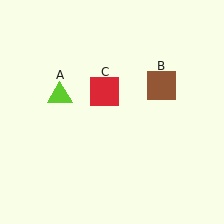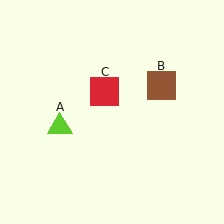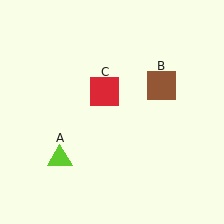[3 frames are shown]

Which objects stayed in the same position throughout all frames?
Brown square (object B) and red square (object C) remained stationary.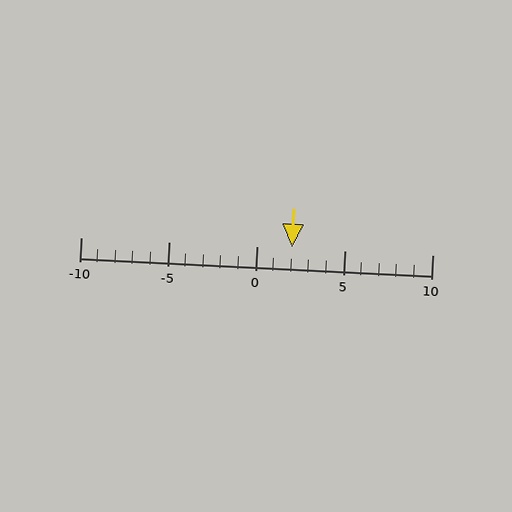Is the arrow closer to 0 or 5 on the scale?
The arrow is closer to 0.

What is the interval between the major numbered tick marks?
The major tick marks are spaced 5 units apart.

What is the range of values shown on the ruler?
The ruler shows values from -10 to 10.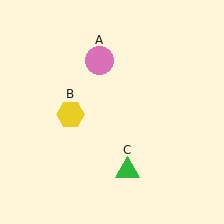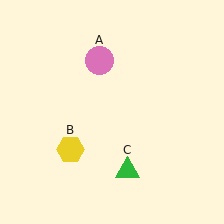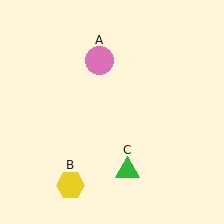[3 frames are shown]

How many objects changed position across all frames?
1 object changed position: yellow hexagon (object B).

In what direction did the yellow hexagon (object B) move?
The yellow hexagon (object B) moved down.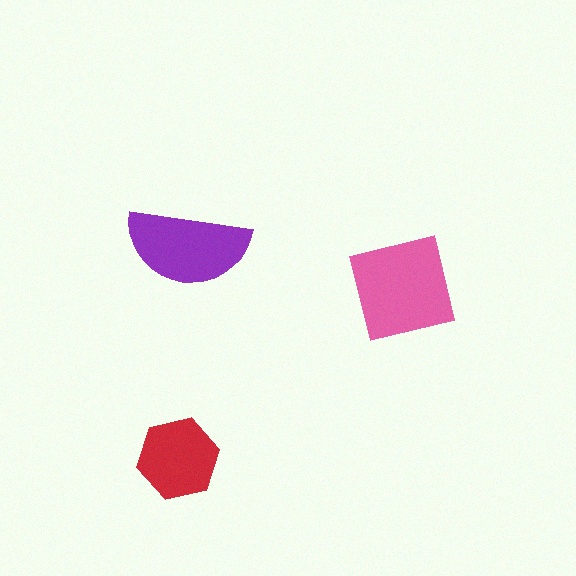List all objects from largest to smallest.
The pink square, the purple semicircle, the red hexagon.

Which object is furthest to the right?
The pink square is rightmost.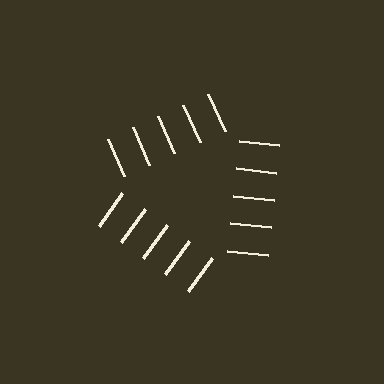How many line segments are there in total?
15 — 5 along each of the 3 edges.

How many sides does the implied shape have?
3 sides — the line-ends trace a triangle.